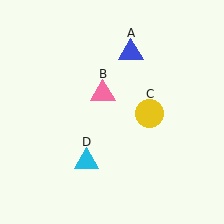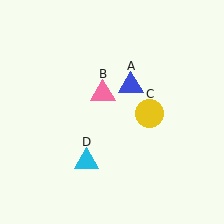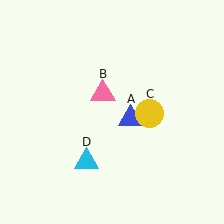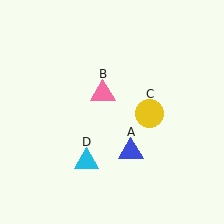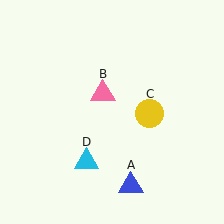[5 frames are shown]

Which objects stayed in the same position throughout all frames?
Pink triangle (object B) and yellow circle (object C) and cyan triangle (object D) remained stationary.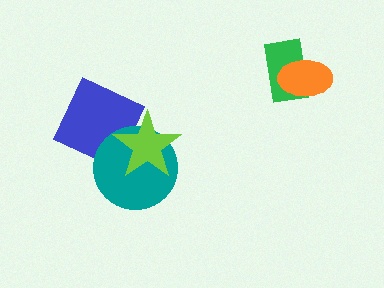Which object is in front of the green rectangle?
The orange ellipse is in front of the green rectangle.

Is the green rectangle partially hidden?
Yes, it is partially covered by another shape.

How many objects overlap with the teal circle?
2 objects overlap with the teal circle.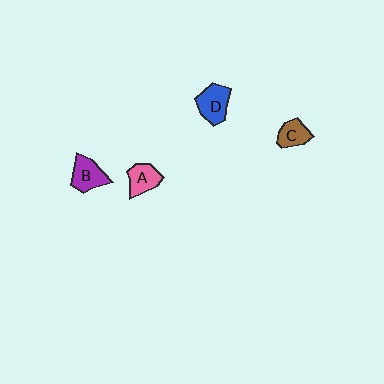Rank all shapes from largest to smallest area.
From largest to smallest: D (blue), B (purple), A (pink), C (brown).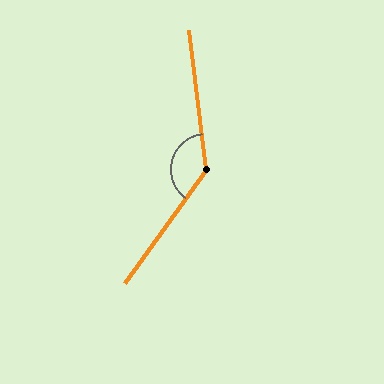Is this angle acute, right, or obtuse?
It is obtuse.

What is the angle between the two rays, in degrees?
Approximately 137 degrees.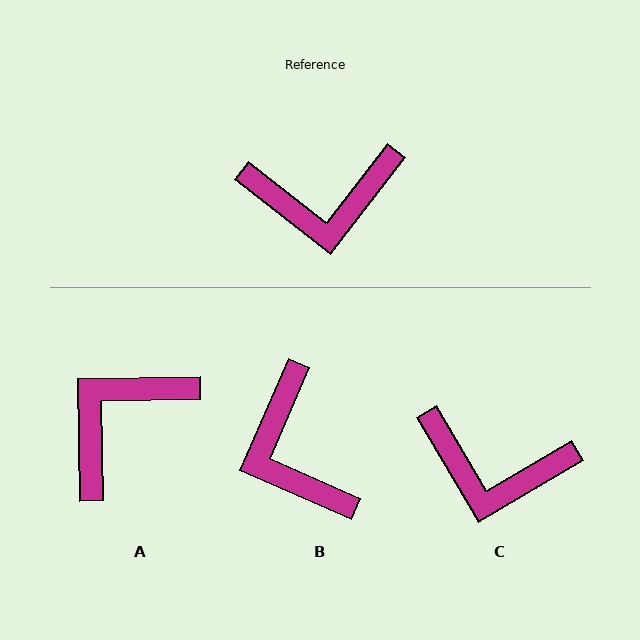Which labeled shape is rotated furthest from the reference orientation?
A, about 141 degrees away.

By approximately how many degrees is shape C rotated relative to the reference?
Approximately 21 degrees clockwise.